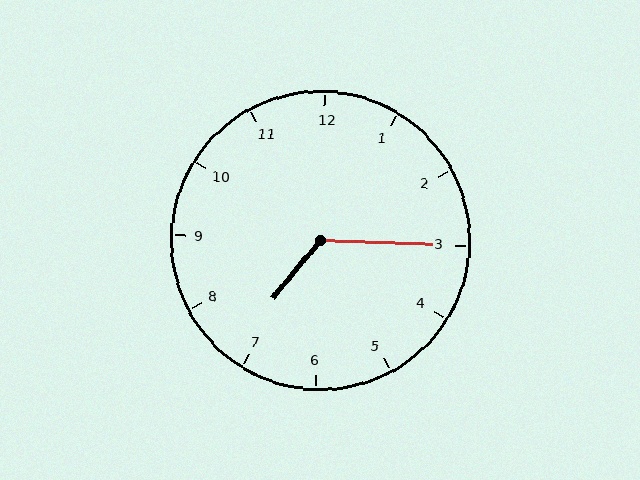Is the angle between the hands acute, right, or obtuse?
It is obtuse.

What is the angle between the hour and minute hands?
Approximately 128 degrees.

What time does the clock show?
7:15.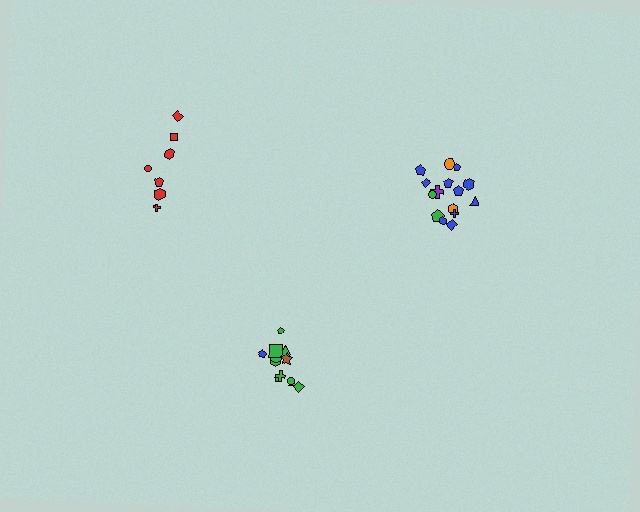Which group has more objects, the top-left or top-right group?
The top-right group.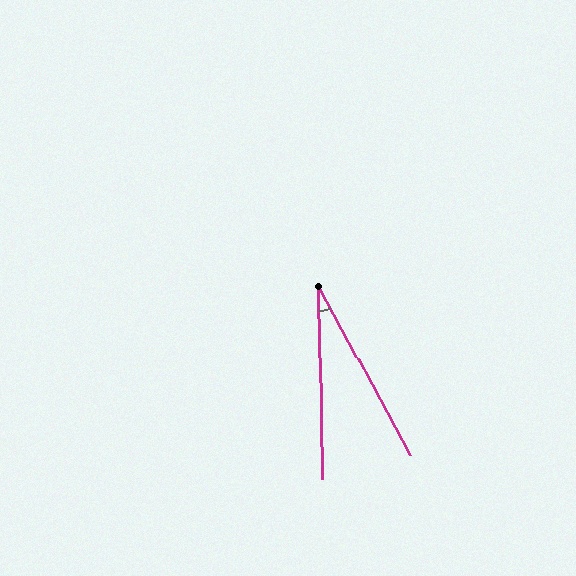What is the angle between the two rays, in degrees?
Approximately 27 degrees.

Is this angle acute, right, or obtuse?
It is acute.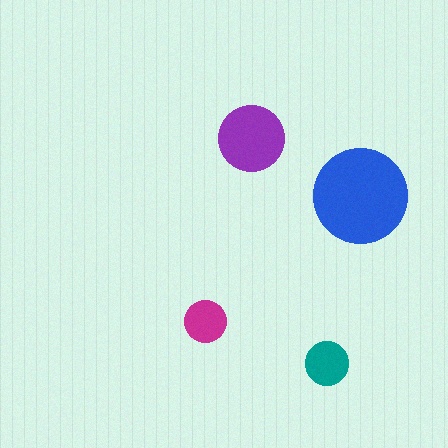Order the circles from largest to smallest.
the blue one, the purple one, the teal one, the magenta one.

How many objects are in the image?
There are 4 objects in the image.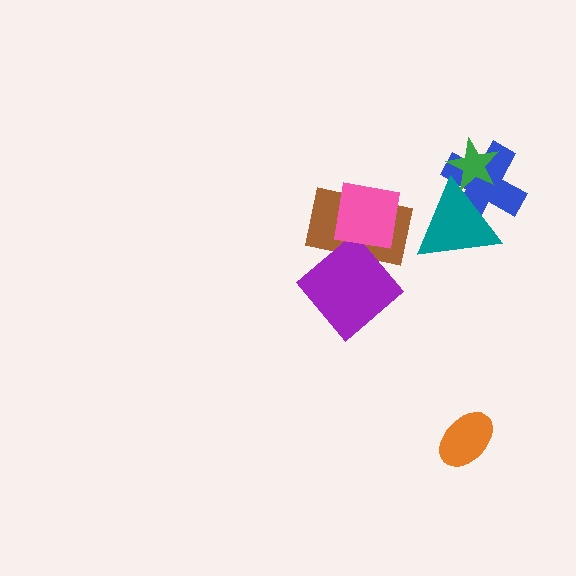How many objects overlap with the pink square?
1 object overlaps with the pink square.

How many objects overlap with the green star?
2 objects overlap with the green star.